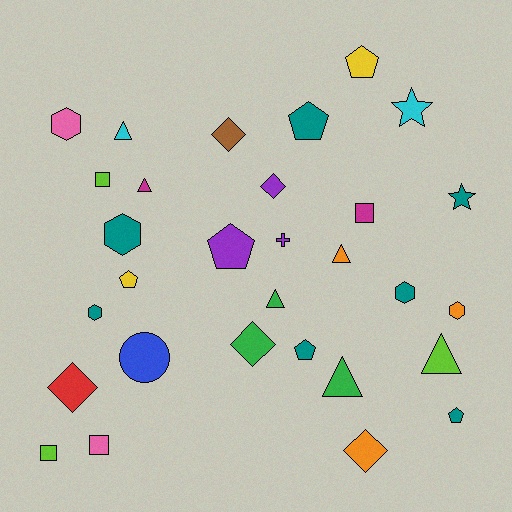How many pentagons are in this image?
There are 6 pentagons.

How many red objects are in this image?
There is 1 red object.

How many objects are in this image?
There are 30 objects.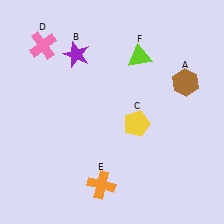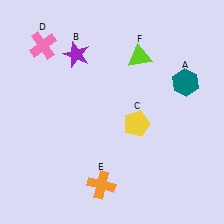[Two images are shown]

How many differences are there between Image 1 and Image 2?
There is 1 difference between the two images.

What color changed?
The hexagon (A) changed from brown in Image 1 to teal in Image 2.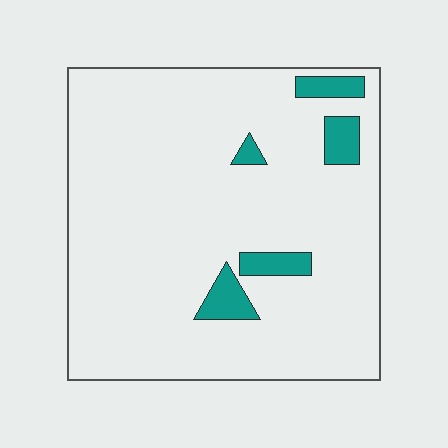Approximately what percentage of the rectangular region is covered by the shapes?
Approximately 10%.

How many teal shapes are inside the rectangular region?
5.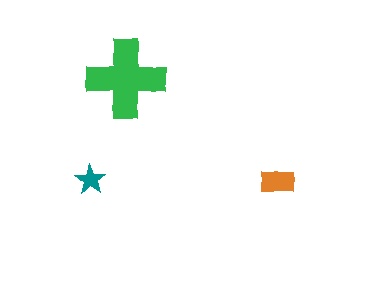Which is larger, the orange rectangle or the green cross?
The green cross.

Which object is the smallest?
The teal star.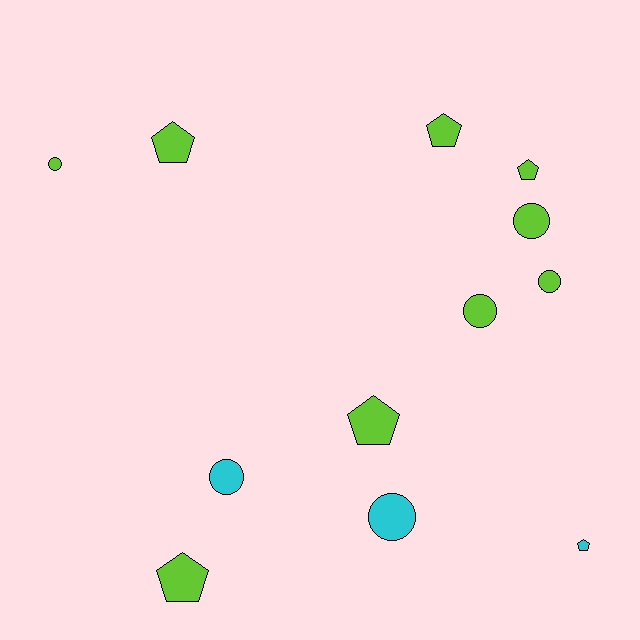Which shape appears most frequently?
Circle, with 6 objects.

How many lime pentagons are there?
There are 5 lime pentagons.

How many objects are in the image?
There are 12 objects.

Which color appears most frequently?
Lime, with 9 objects.